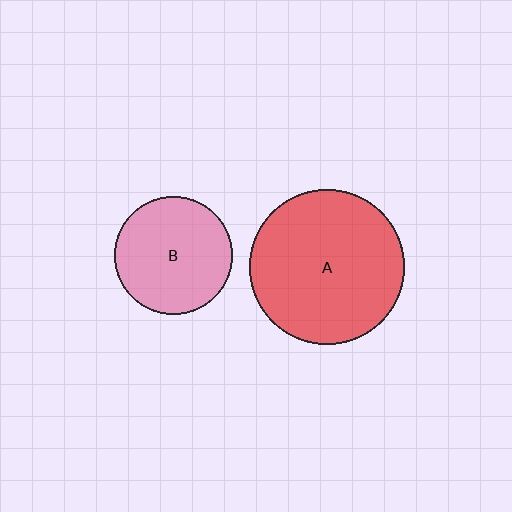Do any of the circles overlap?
No, none of the circles overlap.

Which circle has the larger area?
Circle A (red).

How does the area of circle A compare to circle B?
Approximately 1.7 times.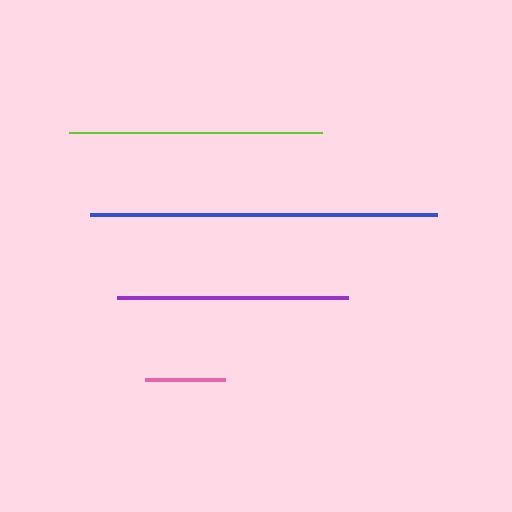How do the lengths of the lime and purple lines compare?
The lime and purple lines are approximately the same length.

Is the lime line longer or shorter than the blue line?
The blue line is longer than the lime line.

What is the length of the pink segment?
The pink segment is approximately 80 pixels long.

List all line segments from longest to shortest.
From longest to shortest: blue, lime, purple, pink.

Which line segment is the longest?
The blue line is the longest at approximately 347 pixels.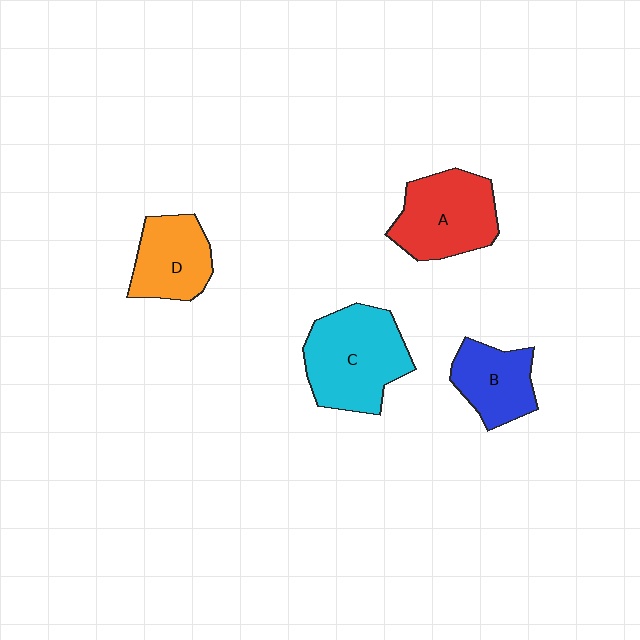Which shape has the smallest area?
Shape B (blue).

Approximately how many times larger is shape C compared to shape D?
Approximately 1.5 times.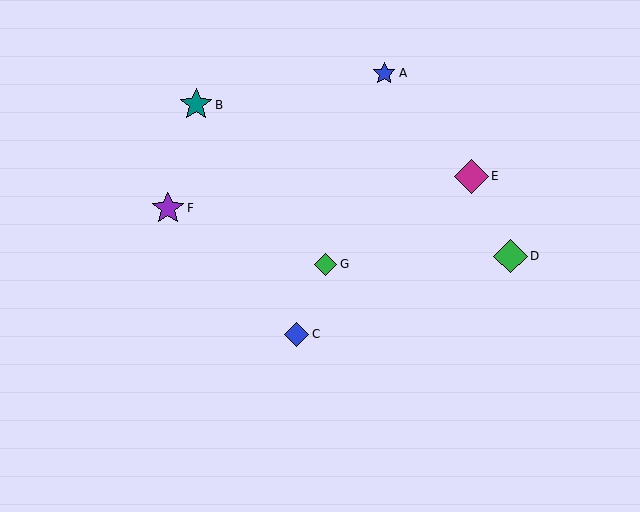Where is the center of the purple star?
The center of the purple star is at (168, 208).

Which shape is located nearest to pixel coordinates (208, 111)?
The teal star (labeled B) at (196, 105) is nearest to that location.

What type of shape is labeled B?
Shape B is a teal star.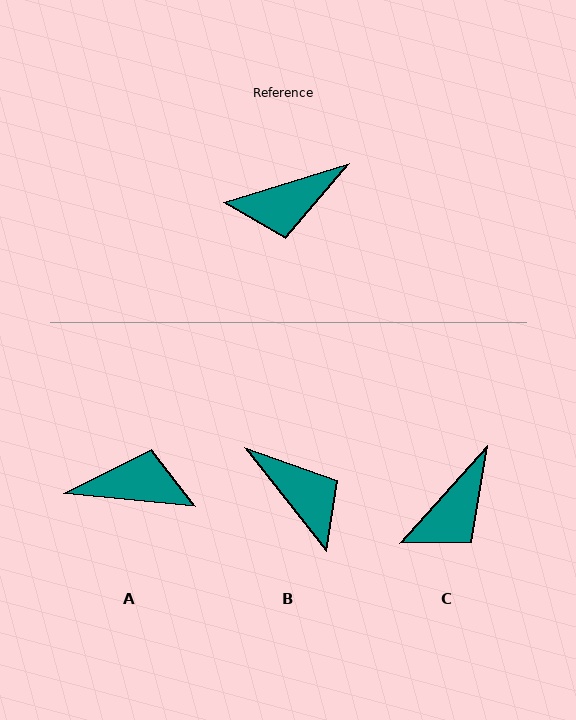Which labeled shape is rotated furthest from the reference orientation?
A, about 157 degrees away.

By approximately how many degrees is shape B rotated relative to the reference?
Approximately 111 degrees counter-clockwise.